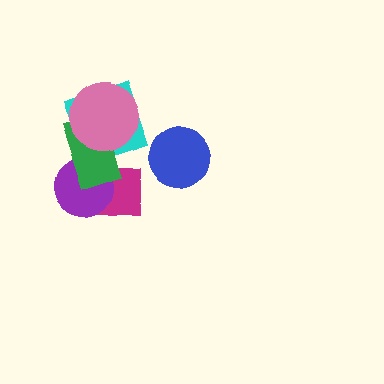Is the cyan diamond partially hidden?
Yes, it is partially covered by another shape.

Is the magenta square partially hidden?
Yes, it is partially covered by another shape.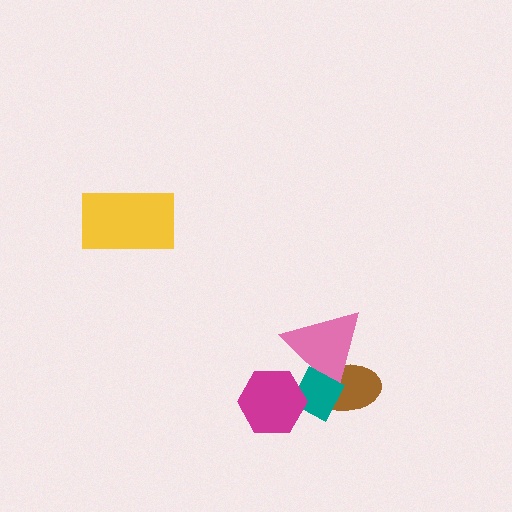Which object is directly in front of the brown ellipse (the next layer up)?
The pink triangle is directly in front of the brown ellipse.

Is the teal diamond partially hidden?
Yes, it is partially covered by another shape.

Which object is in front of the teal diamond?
The magenta hexagon is in front of the teal diamond.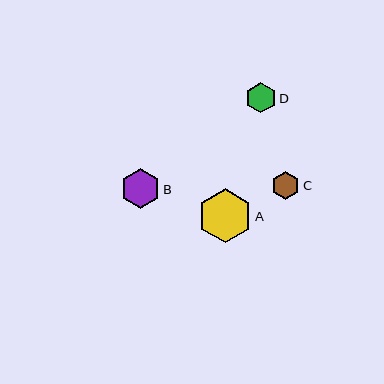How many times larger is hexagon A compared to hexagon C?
Hexagon A is approximately 1.9 times the size of hexagon C.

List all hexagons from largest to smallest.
From largest to smallest: A, B, D, C.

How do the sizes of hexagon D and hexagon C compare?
Hexagon D and hexagon C are approximately the same size.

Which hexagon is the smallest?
Hexagon C is the smallest with a size of approximately 28 pixels.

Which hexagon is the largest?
Hexagon A is the largest with a size of approximately 54 pixels.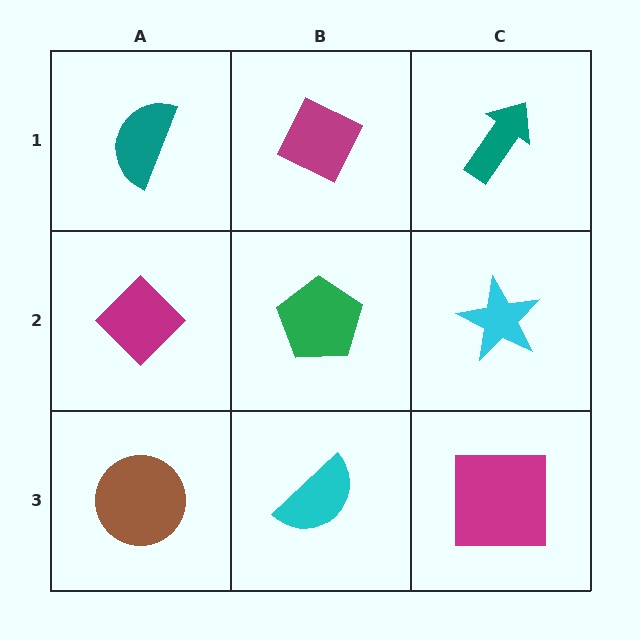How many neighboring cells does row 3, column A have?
2.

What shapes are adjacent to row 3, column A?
A magenta diamond (row 2, column A), a cyan semicircle (row 3, column B).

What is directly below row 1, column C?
A cyan star.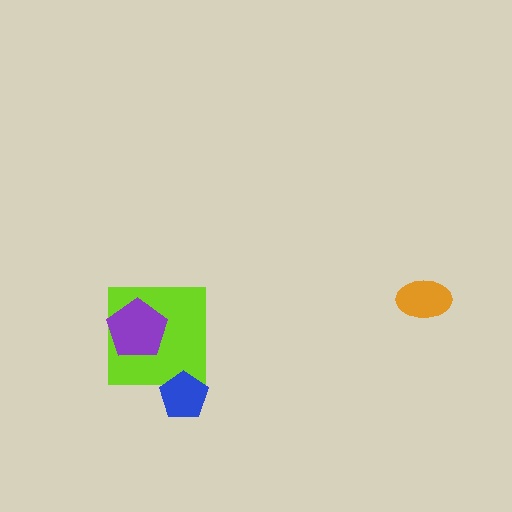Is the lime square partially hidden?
Yes, it is partially covered by another shape.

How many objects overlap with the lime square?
2 objects overlap with the lime square.